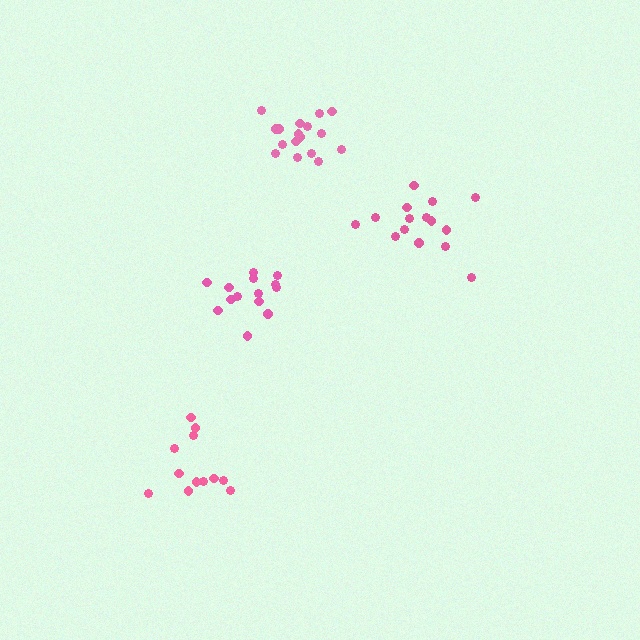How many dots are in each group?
Group 1: 12 dots, Group 2: 15 dots, Group 3: 17 dots, Group 4: 14 dots (58 total).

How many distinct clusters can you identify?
There are 4 distinct clusters.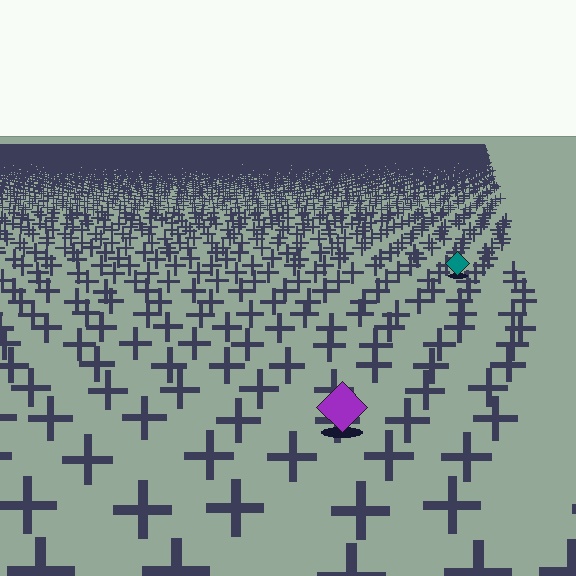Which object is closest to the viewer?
The purple diamond is closest. The texture marks near it are larger and more spread out.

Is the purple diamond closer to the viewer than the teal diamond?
Yes. The purple diamond is closer — you can tell from the texture gradient: the ground texture is coarser near it.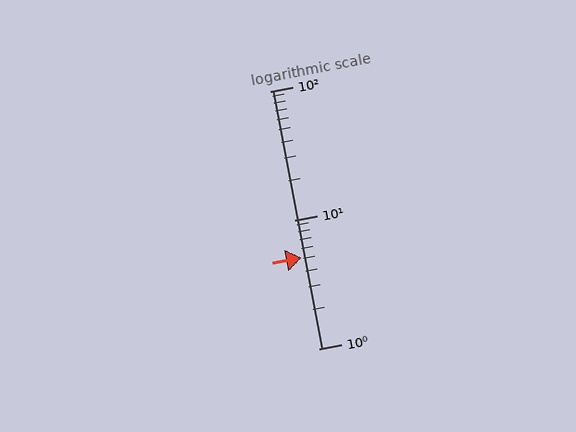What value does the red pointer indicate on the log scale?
The pointer indicates approximately 5.1.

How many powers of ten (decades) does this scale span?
The scale spans 2 decades, from 1 to 100.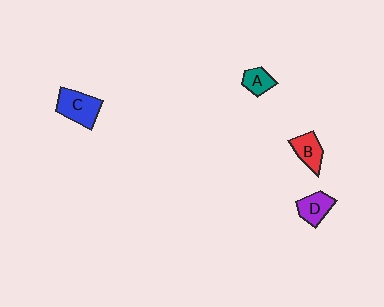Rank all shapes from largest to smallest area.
From largest to smallest: C (blue), D (purple), B (red), A (teal).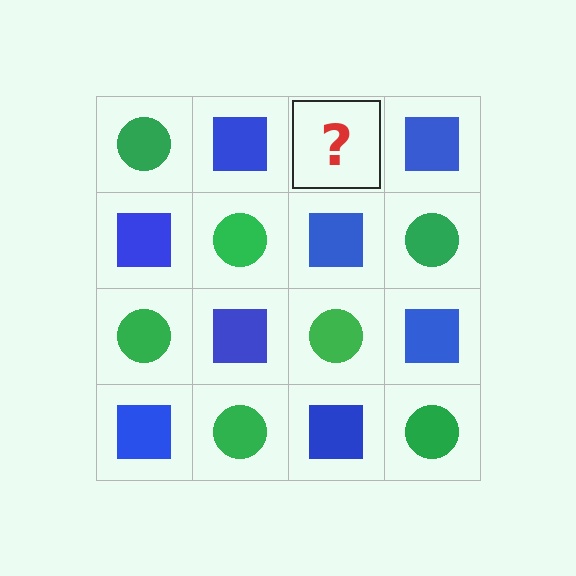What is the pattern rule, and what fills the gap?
The rule is that it alternates green circle and blue square in a checkerboard pattern. The gap should be filled with a green circle.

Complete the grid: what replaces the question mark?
The question mark should be replaced with a green circle.